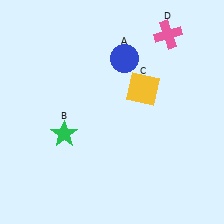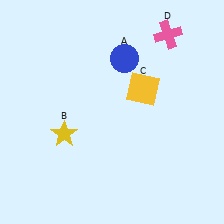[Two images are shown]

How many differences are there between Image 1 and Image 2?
There is 1 difference between the two images.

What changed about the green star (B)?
In Image 1, B is green. In Image 2, it changed to yellow.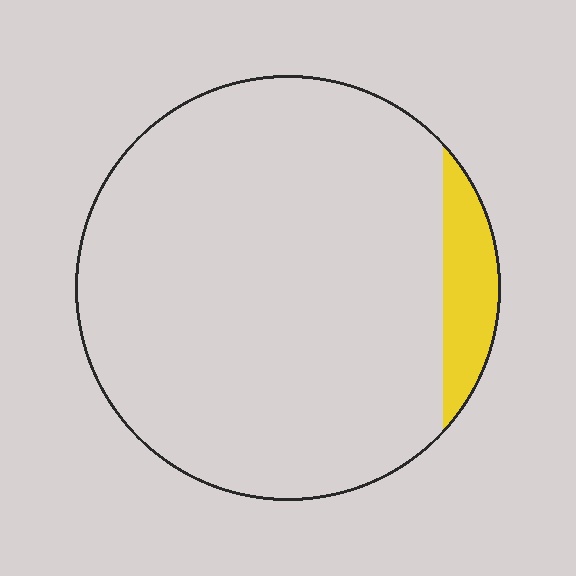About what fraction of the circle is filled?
About one tenth (1/10).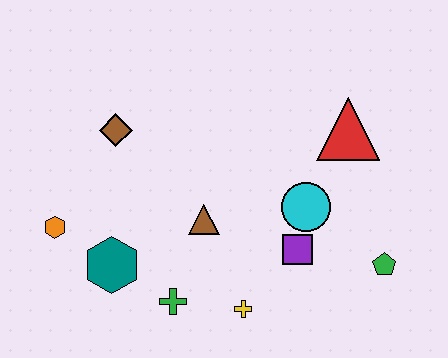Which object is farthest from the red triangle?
The orange hexagon is farthest from the red triangle.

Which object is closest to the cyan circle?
The purple square is closest to the cyan circle.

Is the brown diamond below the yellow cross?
No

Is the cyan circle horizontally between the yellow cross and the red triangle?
Yes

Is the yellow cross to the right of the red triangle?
No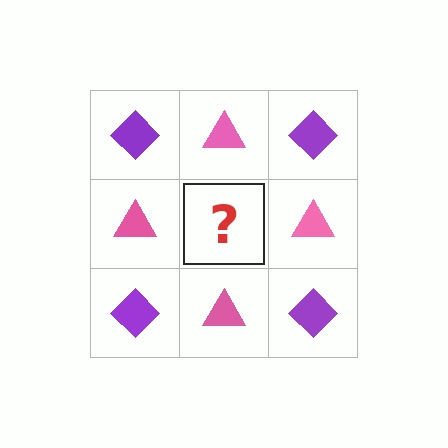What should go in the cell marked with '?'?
The missing cell should contain a purple diamond.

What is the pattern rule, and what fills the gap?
The rule is that it alternates purple diamond and pink triangle in a checkerboard pattern. The gap should be filled with a purple diamond.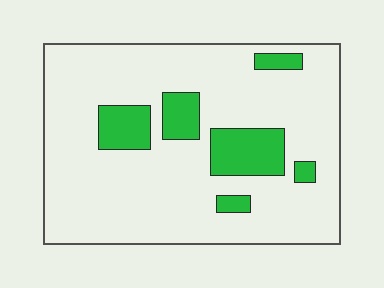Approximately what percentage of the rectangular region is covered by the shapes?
Approximately 15%.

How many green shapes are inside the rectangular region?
6.